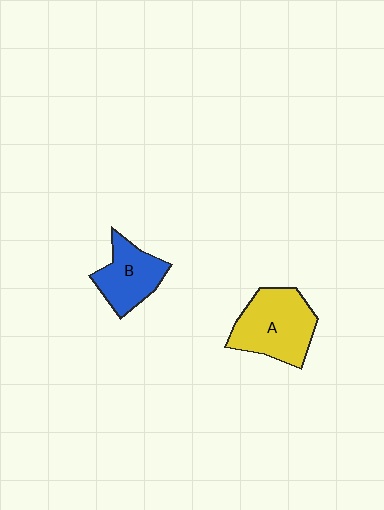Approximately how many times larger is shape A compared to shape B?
Approximately 1.4 times.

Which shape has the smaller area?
Shape B (blue).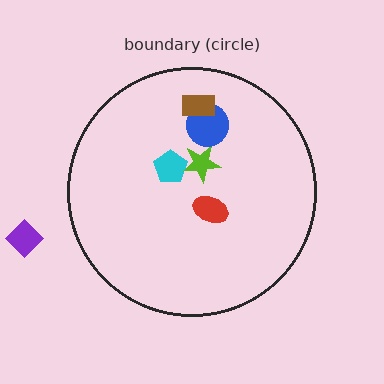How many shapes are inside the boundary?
5 inside, 1 outside.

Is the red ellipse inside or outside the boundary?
Inside.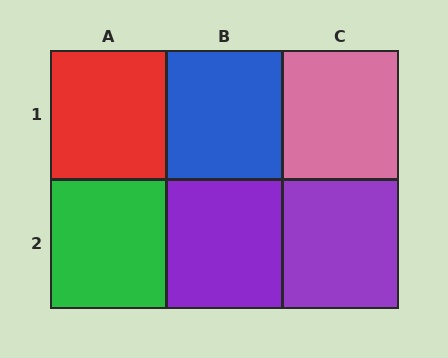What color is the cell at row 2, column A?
Green.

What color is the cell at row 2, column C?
Purple.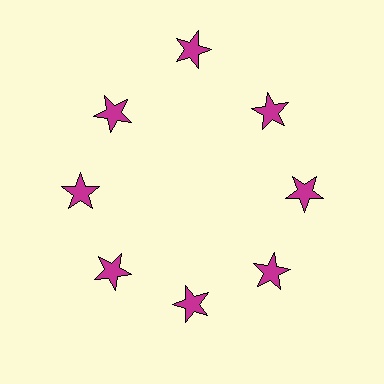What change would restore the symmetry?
The symmetry would be restored by moving it inward, back onto the ring so that all 8 stars sit at equal angles and equal distance from the center.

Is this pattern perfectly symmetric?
No. The 8 magenta stars are arranged in a ring, but one element near the 12 o'clock position is pushed outward from the center, breaking the 8-fold rotational symmetry.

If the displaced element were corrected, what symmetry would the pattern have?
It would have 8-fold rotational symmetry — the pattern would map onto itself every 45 degrees.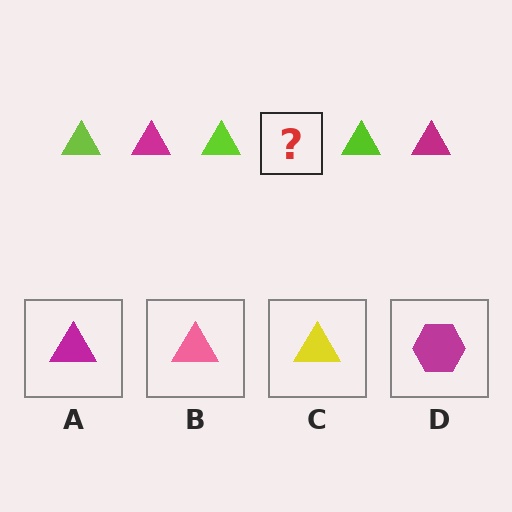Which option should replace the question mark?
Option A.